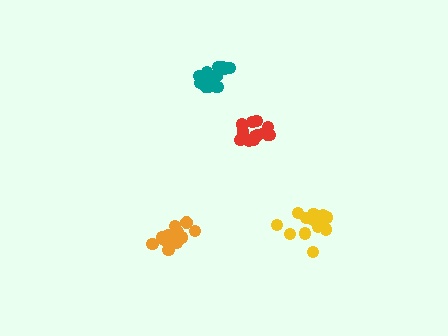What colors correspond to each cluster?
The clusters are colored: orange, yellow, teal, red.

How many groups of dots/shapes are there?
There are 4 groups.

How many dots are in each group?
Group 1: 14 dots, Group 2: 15 dots, Group 3: 16 dots, Group 4: 15 dots (60 total).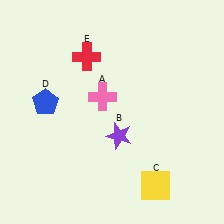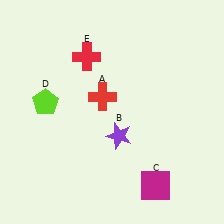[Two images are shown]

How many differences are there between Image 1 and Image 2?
There are 3 differences between the two images.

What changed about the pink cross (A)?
In Image 1, A is pink. In Image 2, it changed to red.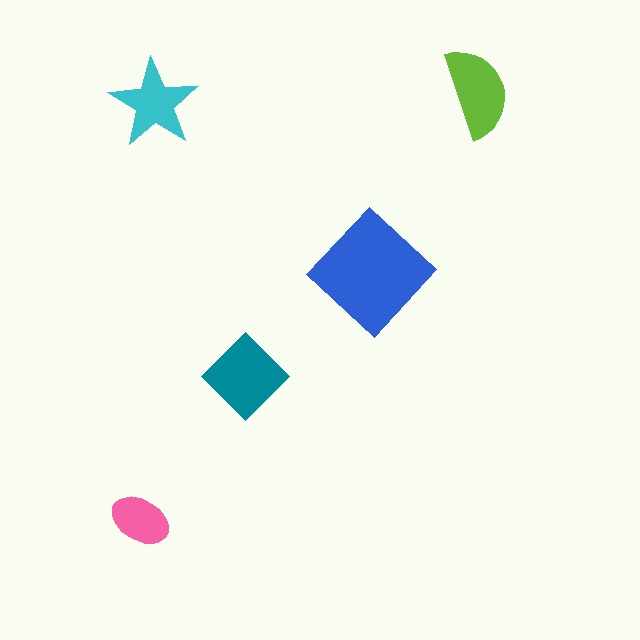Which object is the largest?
The blue diamond.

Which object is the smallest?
The pink ellipse.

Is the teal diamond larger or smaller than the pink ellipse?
Larger.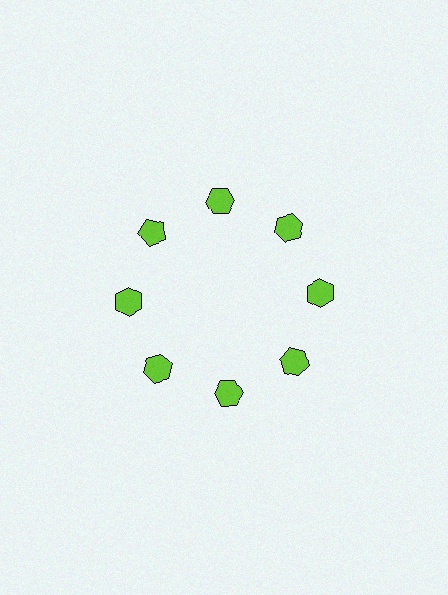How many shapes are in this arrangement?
There are 8 shapes arranged in a ring pattern.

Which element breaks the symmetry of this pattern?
The lime pentagon at roughly the 10 o'clock position breaks the symmetry. All other shapes are lime hexagons.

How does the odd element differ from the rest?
It has a different shape: pentagon instead of hexagon.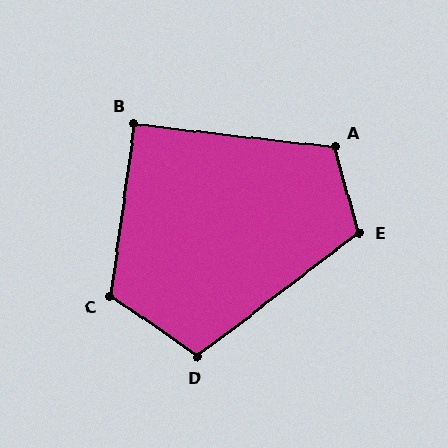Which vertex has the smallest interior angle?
B, at approximately 91 degrees.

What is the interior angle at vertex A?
Approximately 112 degrees (obtuse).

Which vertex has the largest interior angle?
C, at approximately 117 degrees.